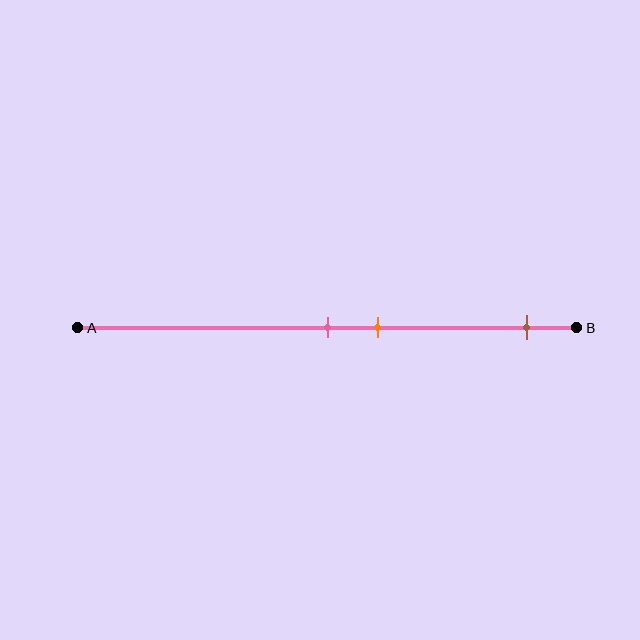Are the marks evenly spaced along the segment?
No, the marks are not evenly spaced.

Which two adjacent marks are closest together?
The pink and orange marks are the closest adjacent pair.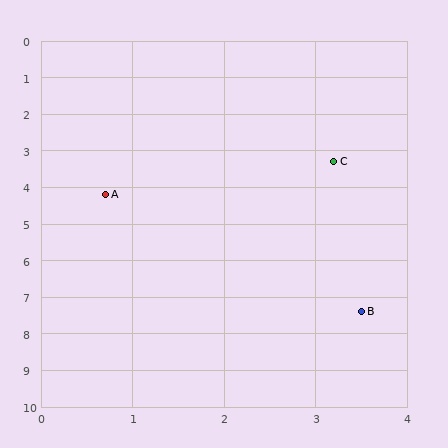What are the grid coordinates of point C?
Point C is at approximately (3.2, 3.3).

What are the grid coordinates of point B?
Point B is at approximately (3.5, 7.4).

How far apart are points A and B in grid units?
Points A and B are about 4.3 grid units apart.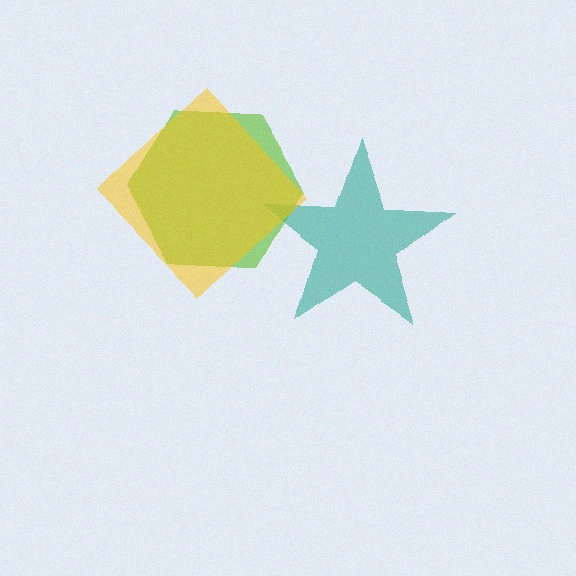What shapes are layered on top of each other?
The layered shapes are: a teal star, a lime hexagon, a yellow diamond.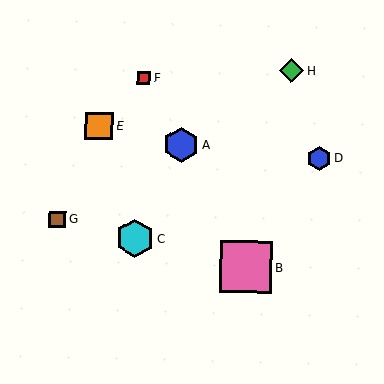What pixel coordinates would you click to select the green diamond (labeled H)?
Click at (292, 70) to select the green diamond H.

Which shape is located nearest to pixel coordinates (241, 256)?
The pink square (labeled B) at (246, 267) is nearest to that location.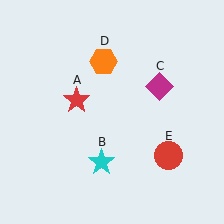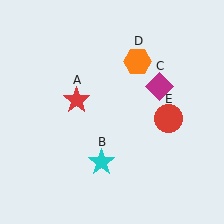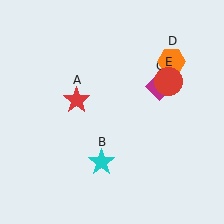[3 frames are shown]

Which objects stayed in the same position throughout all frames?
Red star (object A) and cyan star (object B) and magenta diamond (object C) remained stationary.